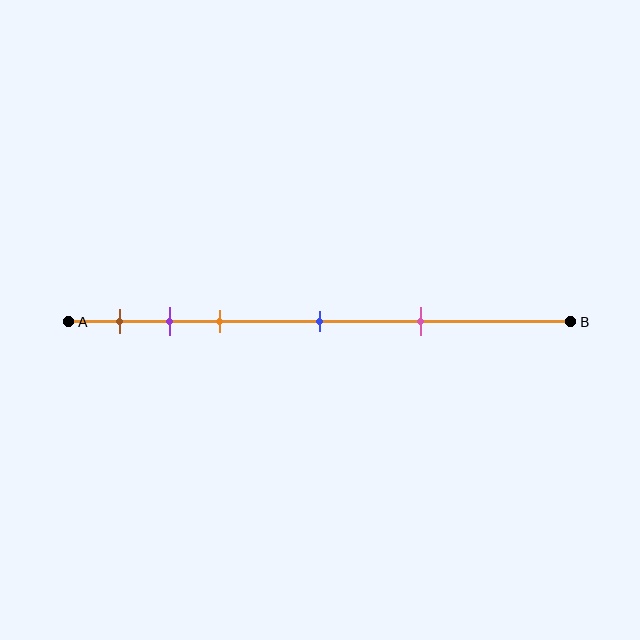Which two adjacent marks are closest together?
The purple and orange marks are the closest adjacent pair.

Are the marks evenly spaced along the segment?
No, the marks are not evenly spaced.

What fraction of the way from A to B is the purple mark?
The purple mark is approximately 20% (0.2) of the way from A to B.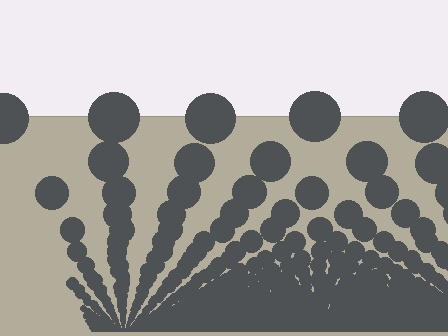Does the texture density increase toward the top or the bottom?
Density increases toward the bottom.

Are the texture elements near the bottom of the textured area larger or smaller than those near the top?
Smaller. The gradient is inverted — elements near the bottom are smaller and denser.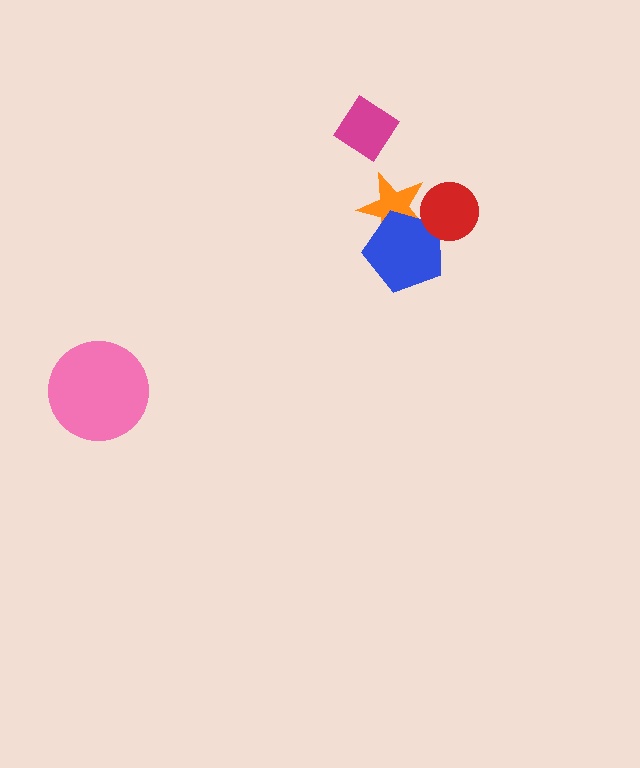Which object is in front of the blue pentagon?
The red circle is in front of the blue pentagon.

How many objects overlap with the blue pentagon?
2 objects overlap with the blue pentagon.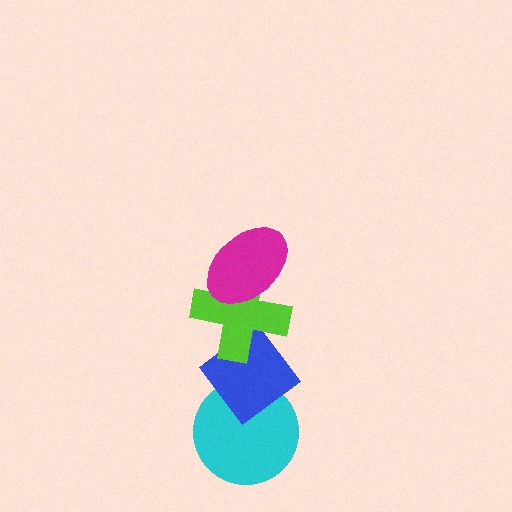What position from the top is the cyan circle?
The cyan circle is 4th from the top.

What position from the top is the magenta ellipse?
The magenta ellipse is 1st from the top.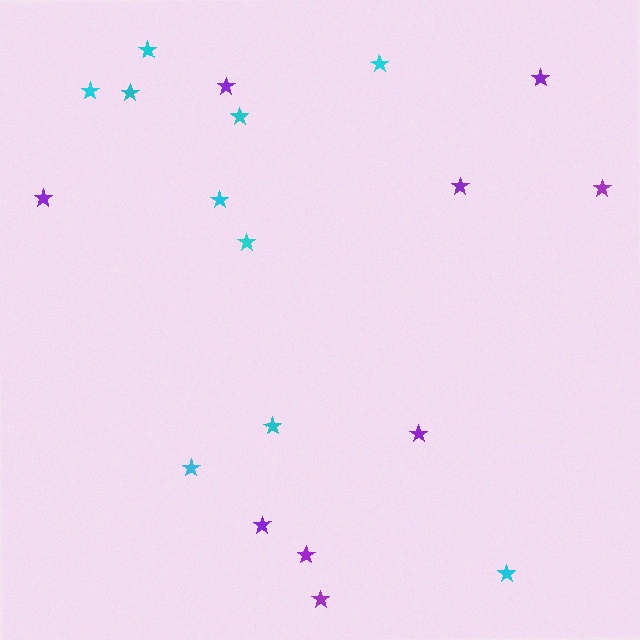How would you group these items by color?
There are 2 groups: one group of cyan stars (10) and one group of purple stars (9).